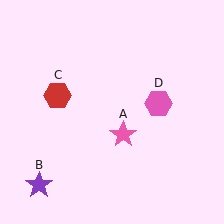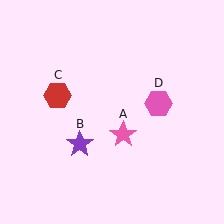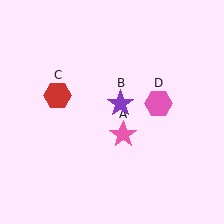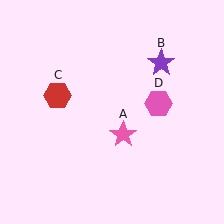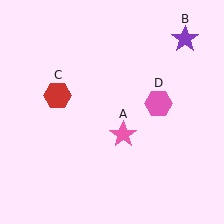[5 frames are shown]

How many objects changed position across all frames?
1 object changed position: purple star (object B).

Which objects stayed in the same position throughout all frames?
Pink star (object A) and red hexagon (object C) and pink hexagon (object D) remained stationary.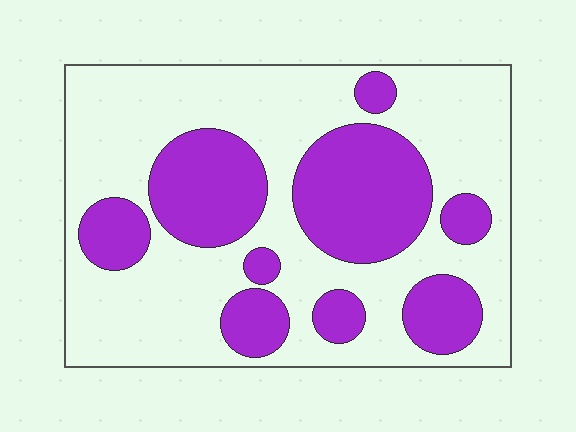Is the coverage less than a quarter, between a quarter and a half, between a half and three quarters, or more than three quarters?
Between a quarter and a half.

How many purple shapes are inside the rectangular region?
9.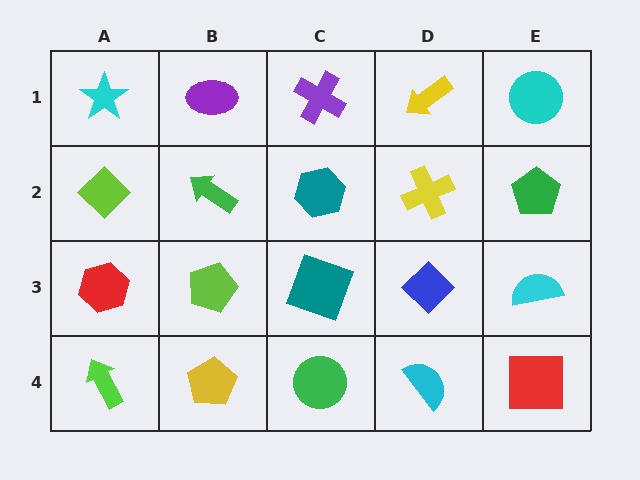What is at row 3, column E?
A cyan semicircle.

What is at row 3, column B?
A lime pentagon.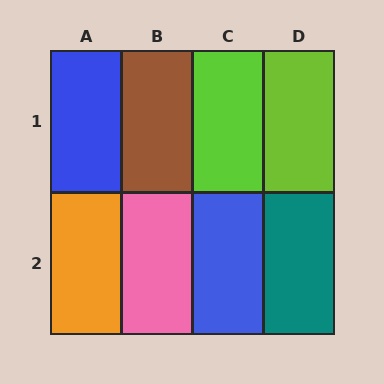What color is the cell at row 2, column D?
Teal.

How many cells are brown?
1 cell is brown.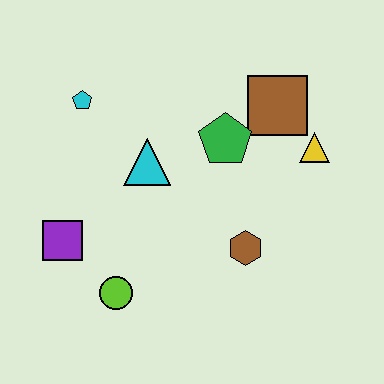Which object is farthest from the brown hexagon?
The cyan pentagon is farthest from the brown hexagon.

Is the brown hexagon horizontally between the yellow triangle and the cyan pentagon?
Yes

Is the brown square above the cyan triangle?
Yes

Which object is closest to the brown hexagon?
The green pentagon is closest to the brown hexagon.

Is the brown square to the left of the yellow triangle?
Yes